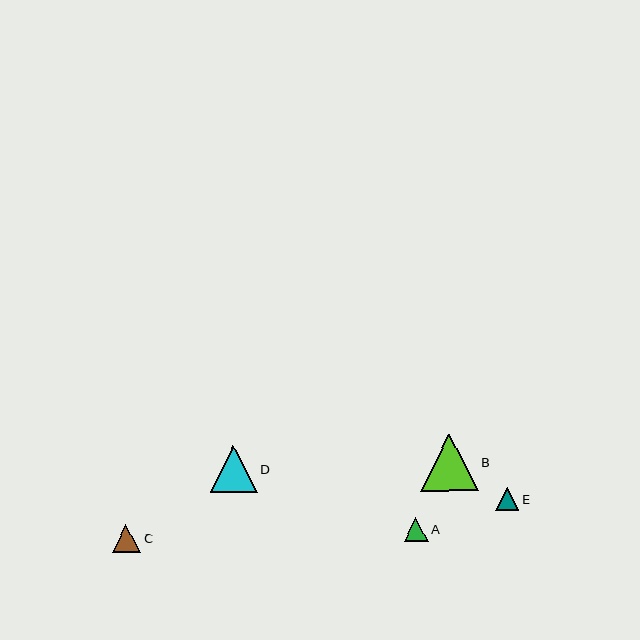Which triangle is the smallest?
Triangle E is the smallest with a size of approximately 23 pixels.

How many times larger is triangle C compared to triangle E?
Triangle C is approximately 1.2 times the size of triangle E.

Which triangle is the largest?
Triangle B is the largest with a size of approximately 57 pixels.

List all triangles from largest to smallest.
From largest to smallest: B, D, C, A, E.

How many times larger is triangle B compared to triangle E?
Triangle B is approximately 2.5 times the size of triangle E.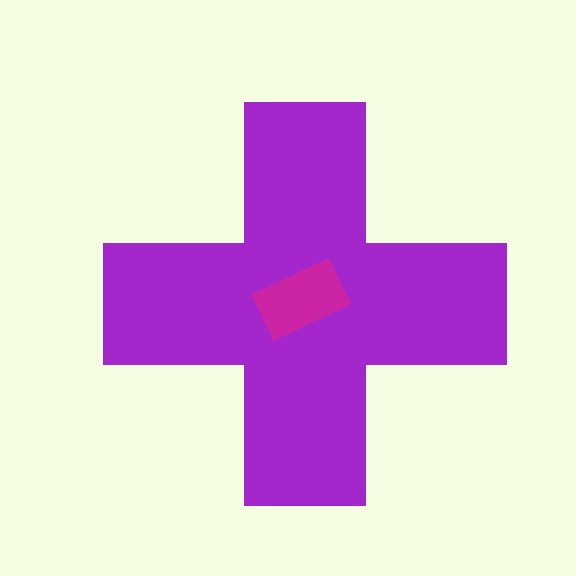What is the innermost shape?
The magenta rectangle.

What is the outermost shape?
The purple cross.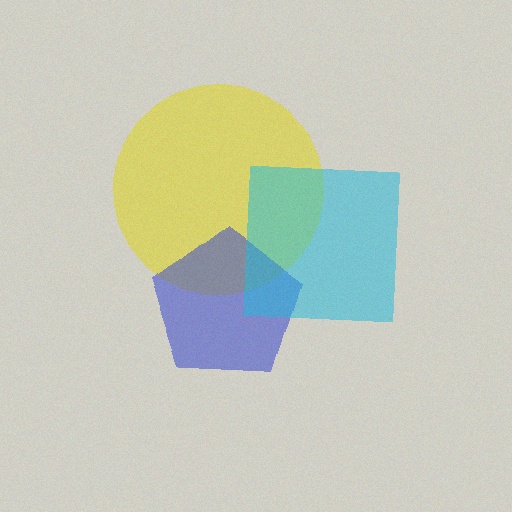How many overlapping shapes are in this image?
There are 3 overlapping shapes in the image.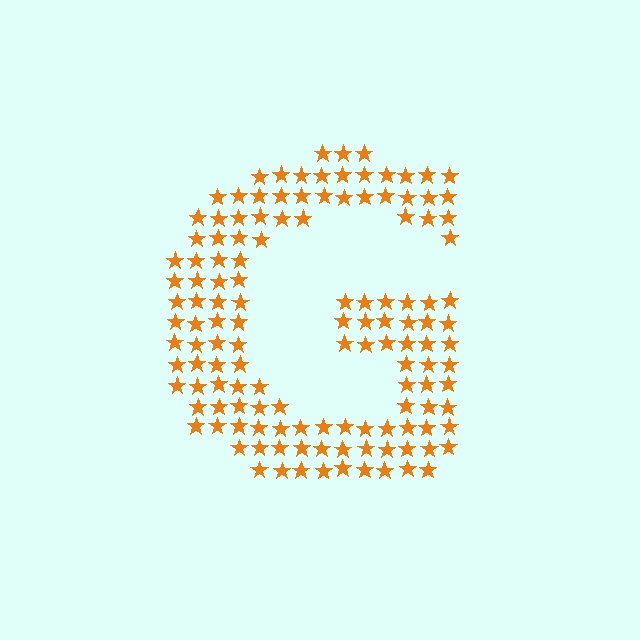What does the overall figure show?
The overall figure shows the letter G.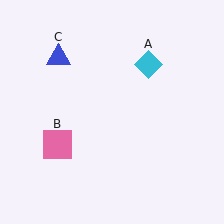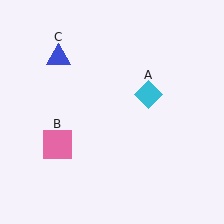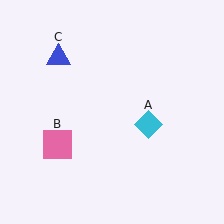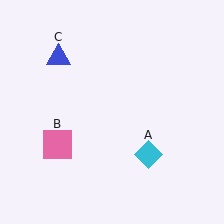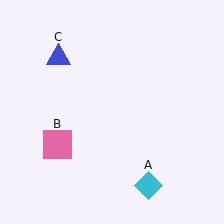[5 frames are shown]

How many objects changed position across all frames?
1 object changed position: cyan diamond (object A).